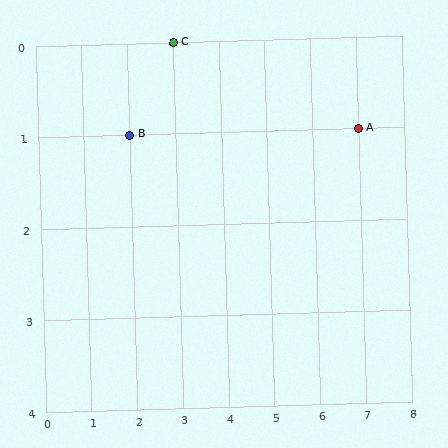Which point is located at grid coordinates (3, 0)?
Point C is at (3, 0).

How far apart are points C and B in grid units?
Points C and B are 1 column and 1 row apart (about 1.4 grid units diagonally).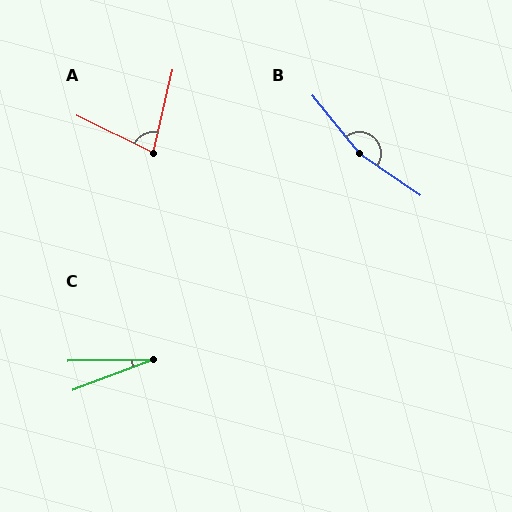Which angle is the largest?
B, at approximately 164 degrees.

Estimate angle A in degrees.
Approximately 77 degrees.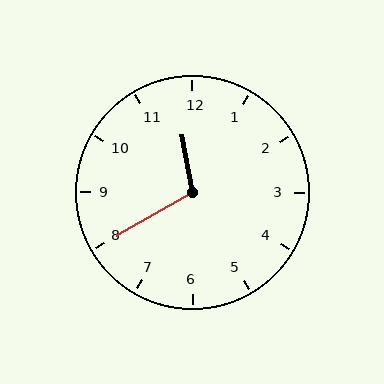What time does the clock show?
11:40.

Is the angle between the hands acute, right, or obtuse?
It is obtuse.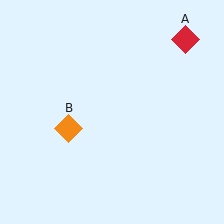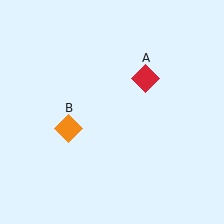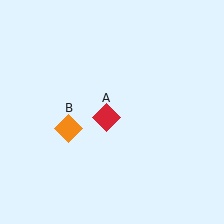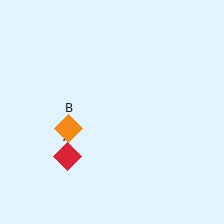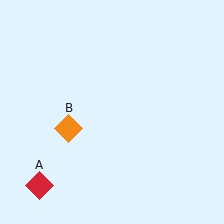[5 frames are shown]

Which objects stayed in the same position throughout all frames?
Orange diamond (object B) remained stationary.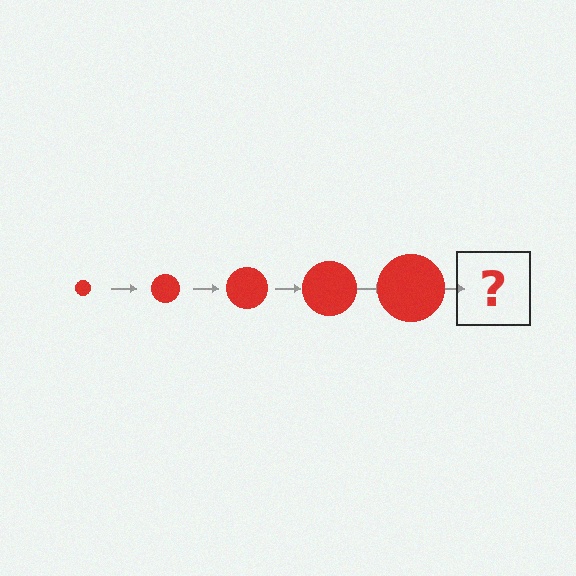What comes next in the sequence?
The next element should be a red circle, larger than the previous one.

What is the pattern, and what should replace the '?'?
The pattern is that the circle gets progressively larger each step. The '?' should be a red circle, larger than the previous one.